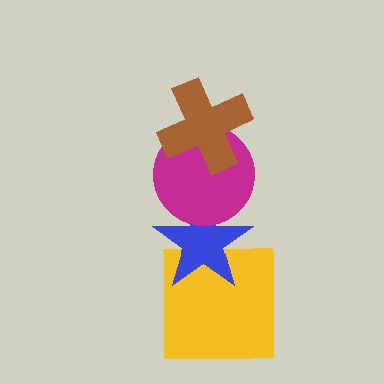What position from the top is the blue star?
The blue star is 3rd from the top.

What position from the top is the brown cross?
The brown cross is 1st from the top.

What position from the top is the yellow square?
The yellow square is 4th from the top.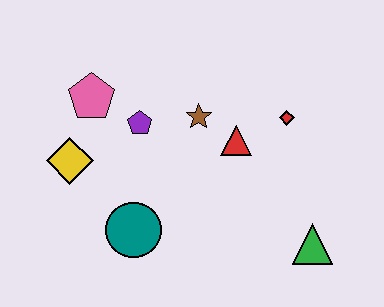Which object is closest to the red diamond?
The red triangle is closest to the red diamond.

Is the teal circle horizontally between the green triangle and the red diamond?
No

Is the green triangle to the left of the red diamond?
No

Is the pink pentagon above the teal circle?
Yes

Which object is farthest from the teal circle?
The red diamond is farthest from the teal circle.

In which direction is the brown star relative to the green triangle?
The brown star is above the green triangle.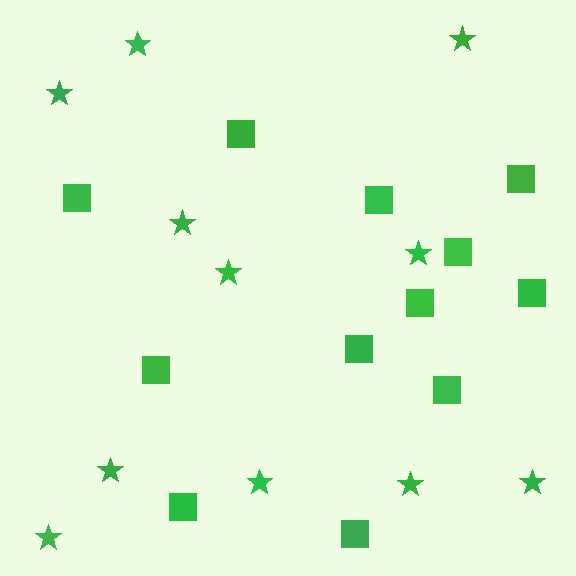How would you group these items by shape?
There are 2 groups: one group of stars (11) and one group of squares (12).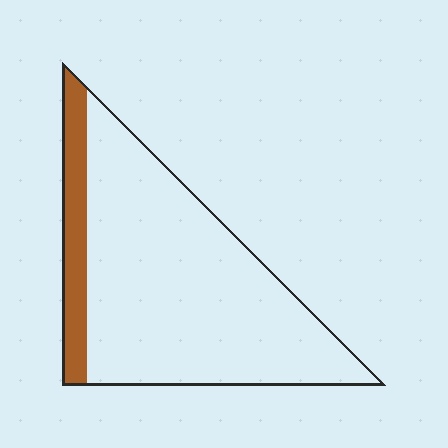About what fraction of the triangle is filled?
About one sixth (1/6).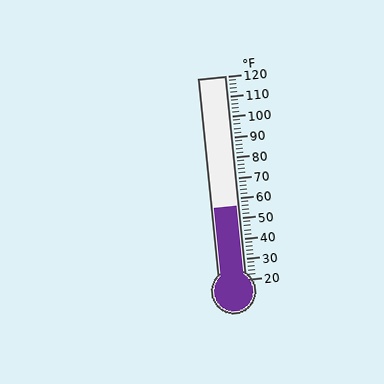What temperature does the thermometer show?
The thermometer shows approximately 56°F.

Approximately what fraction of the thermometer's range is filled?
The thermometer is filled to approximately 35% of its range.